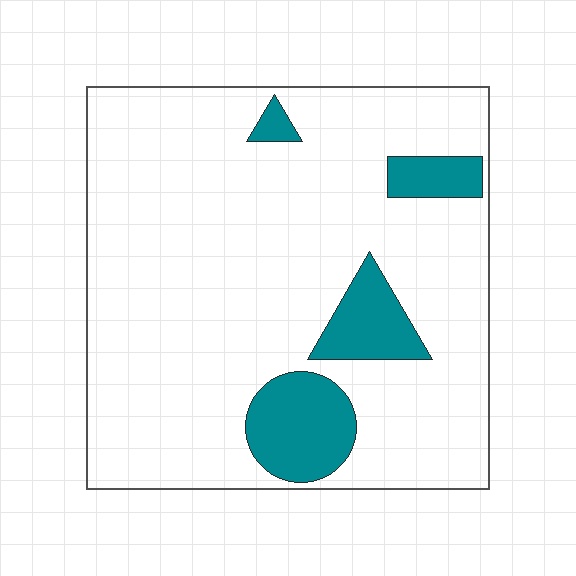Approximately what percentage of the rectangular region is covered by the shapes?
Approximately 15%.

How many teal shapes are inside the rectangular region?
4.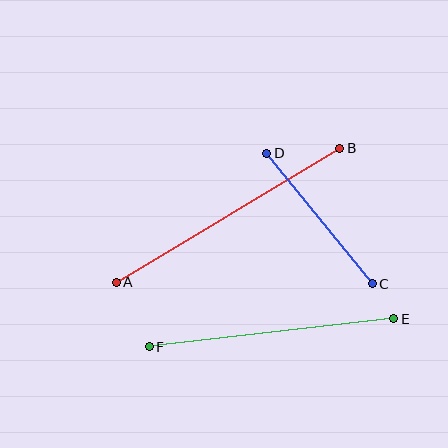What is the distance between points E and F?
The distance is approximately 246 pixels.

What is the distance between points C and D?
The distance is approximately 168 pixels.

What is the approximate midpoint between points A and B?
The midpoint is at approximately (228, 215) pixels.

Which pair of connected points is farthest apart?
Points A and B are farthest apart.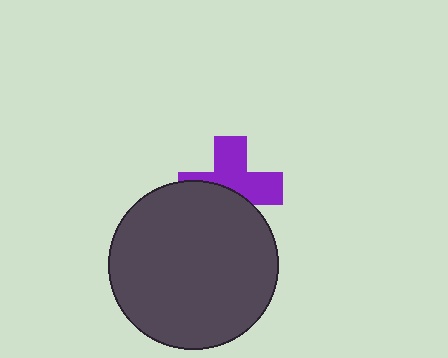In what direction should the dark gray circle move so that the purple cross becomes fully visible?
The dark gray circle should move down. That is the shortest direction to clear the overlap and leave the purple cross fully visible.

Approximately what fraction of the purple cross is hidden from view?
Roughly 45% of the purple cross is hidden behind the dark gray circle.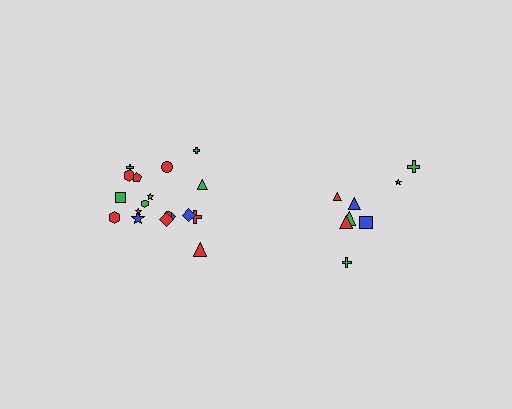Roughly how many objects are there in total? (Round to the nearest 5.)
Roughly 25 objects in total.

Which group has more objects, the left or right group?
The left group.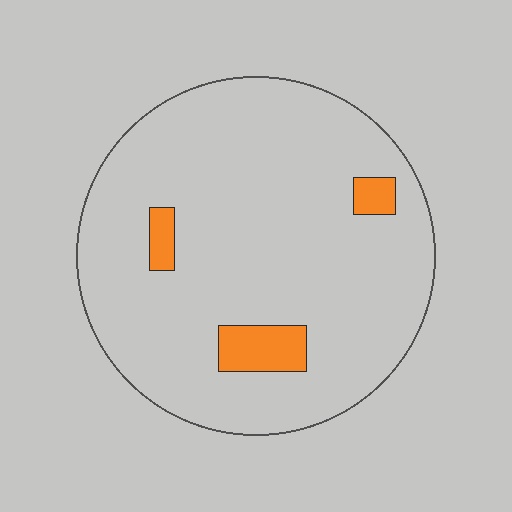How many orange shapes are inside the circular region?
3.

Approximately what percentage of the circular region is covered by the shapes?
Approximately 5%.